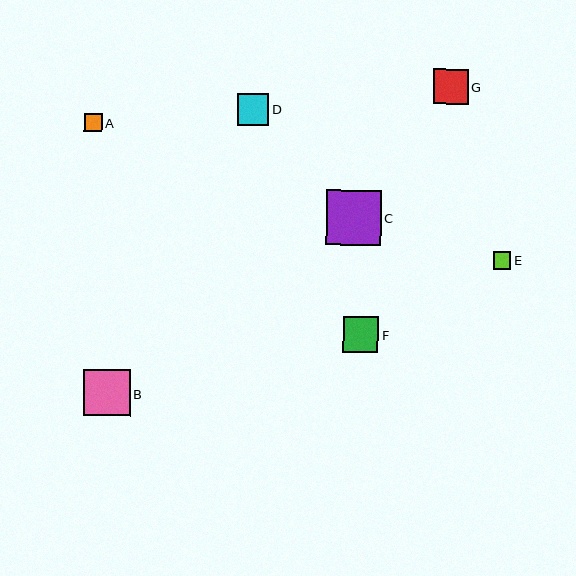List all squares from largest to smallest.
From largest to smallest: C, B, F, G, D, A, E.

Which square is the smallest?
Square E is the smallest with a size of approximately 18 pixels.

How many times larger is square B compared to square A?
Square B is approximately 2.6 times the size of square A.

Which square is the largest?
Square C is the largest with a size of approximately 55 pixels.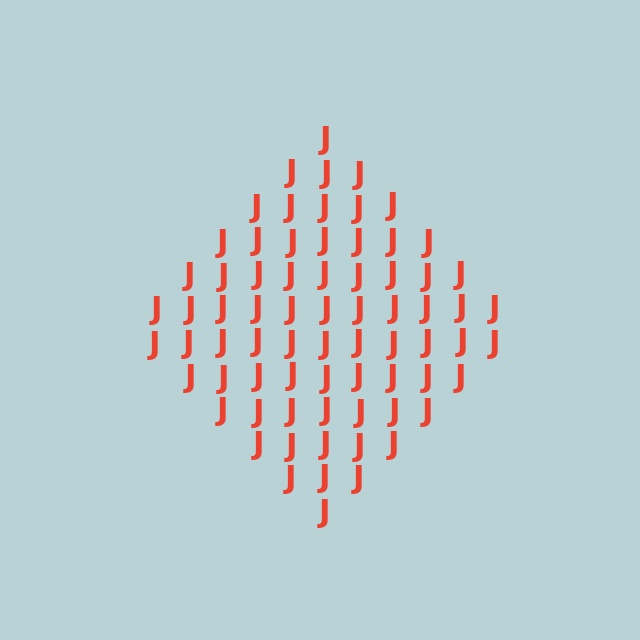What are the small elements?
The small elements are letter J's.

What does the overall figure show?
The overall figure shows a diamond.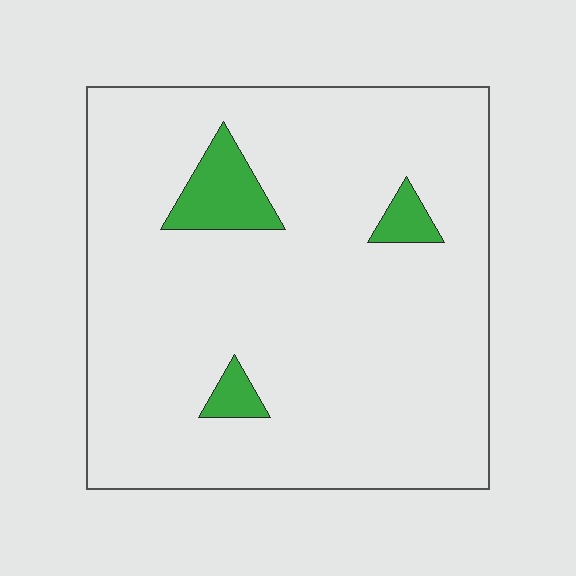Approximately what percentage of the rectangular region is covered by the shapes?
Approximately 5%.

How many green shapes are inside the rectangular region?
3.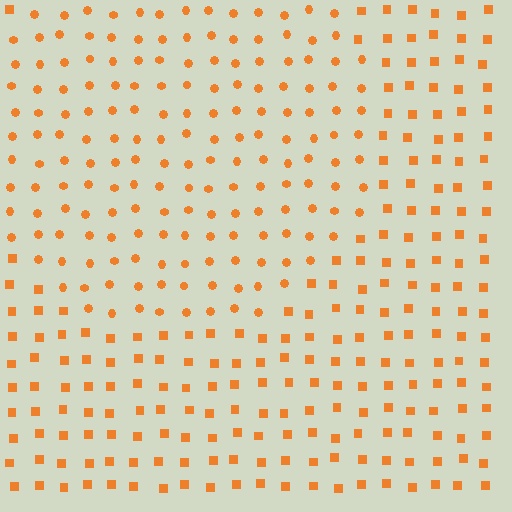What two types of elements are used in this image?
The image uses circles inside the circle region and squares outside it.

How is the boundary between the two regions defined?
The boundary is defined by a change in element shape: circles inside vs. squares outside. All elements share the same color and spacing.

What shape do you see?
I see a circle.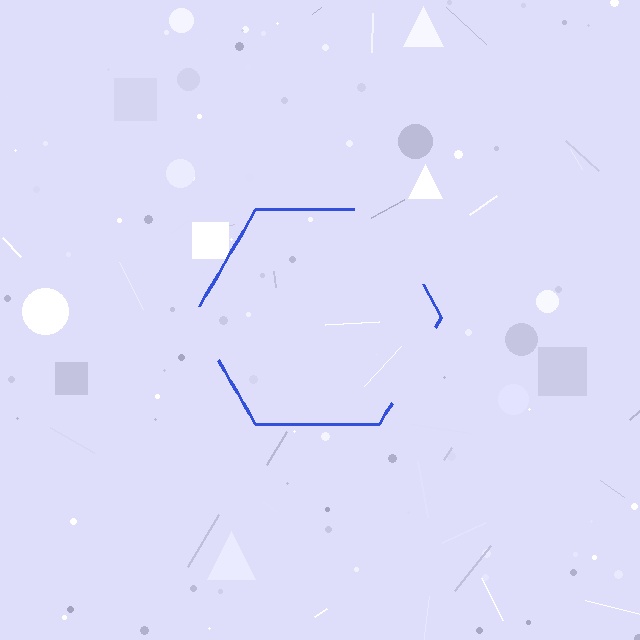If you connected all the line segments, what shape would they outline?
They would outline a hexagon.